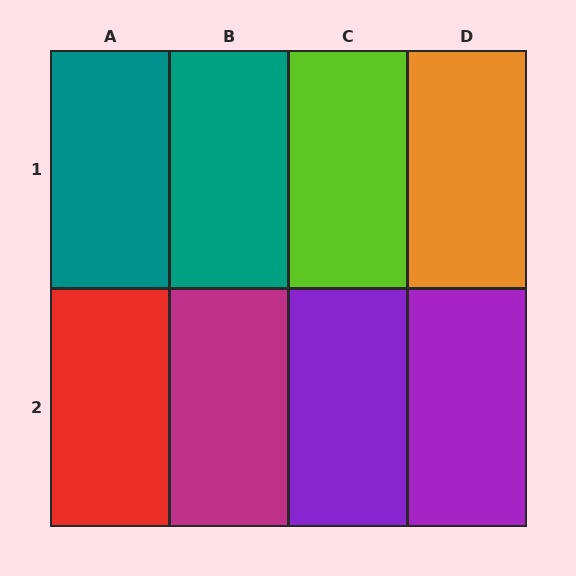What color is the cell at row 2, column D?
Purple.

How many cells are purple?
2 cells are purple.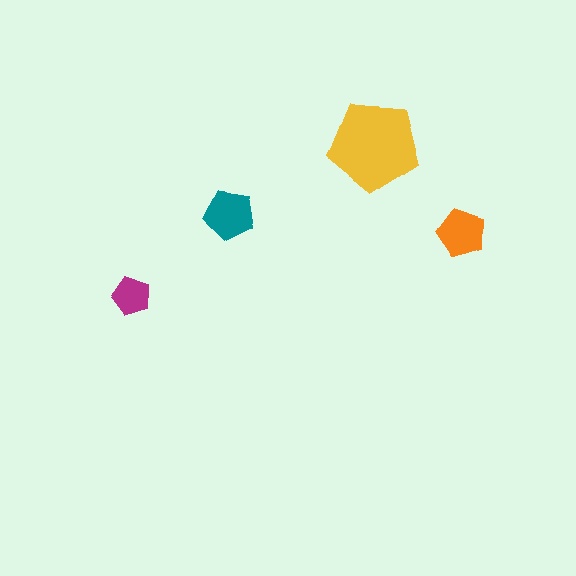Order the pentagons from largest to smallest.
the yellow one, the teal one, the orange one, the magenta one.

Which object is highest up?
The yellow pentagon is topmost.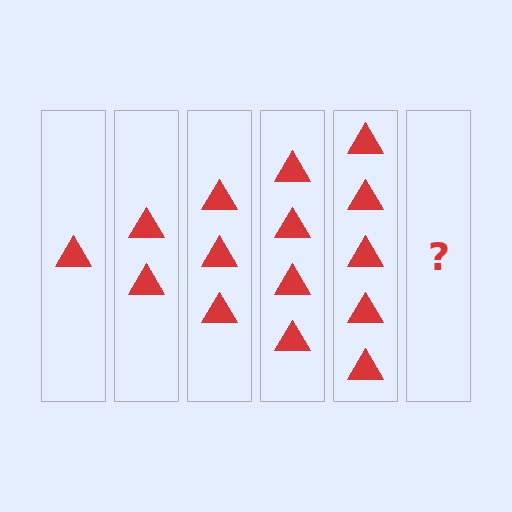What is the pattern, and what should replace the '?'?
The pattern is that each step adds one more triangle. The '?' should be 6 triangles.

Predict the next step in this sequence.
The next step is 6 triangles.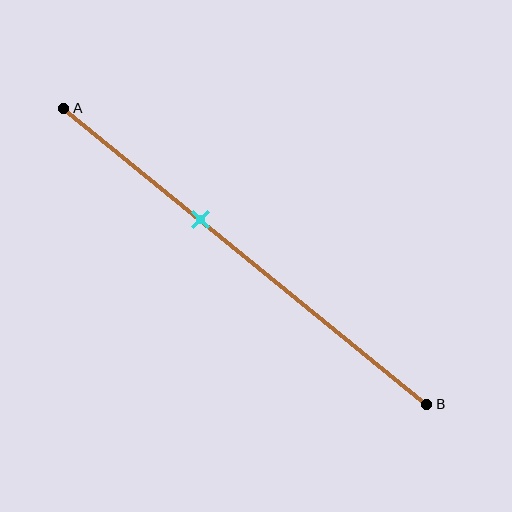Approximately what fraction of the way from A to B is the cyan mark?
The cyan mark is approximately 40% of the way from A to B.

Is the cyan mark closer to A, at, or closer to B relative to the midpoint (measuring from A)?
The cyan mark is closer to point A than the midpoint of segment AB.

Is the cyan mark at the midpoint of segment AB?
No, the mark is at about 40% from A, not at the 50% midpoint.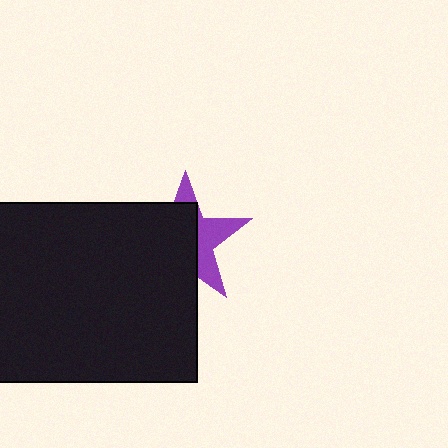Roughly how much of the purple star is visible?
A small part of it is visible (roughly 39%).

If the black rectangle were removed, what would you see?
You would see the complete purple star.